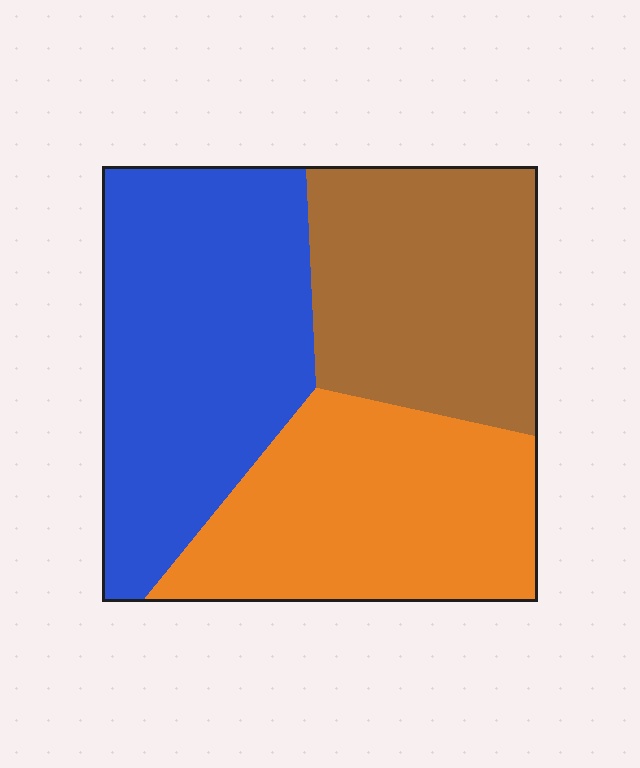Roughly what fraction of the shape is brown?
Brown covers about 30% of the shape.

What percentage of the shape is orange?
Orange covers around 30% of the shape.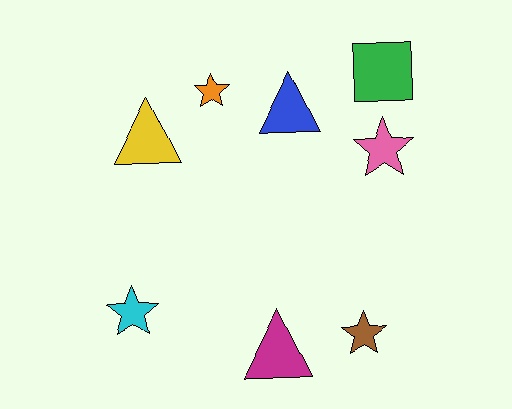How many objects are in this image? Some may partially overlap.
There are 8 objects.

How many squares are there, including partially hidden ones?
There is 1 square.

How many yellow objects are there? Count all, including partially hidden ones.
There is 1 yellow object.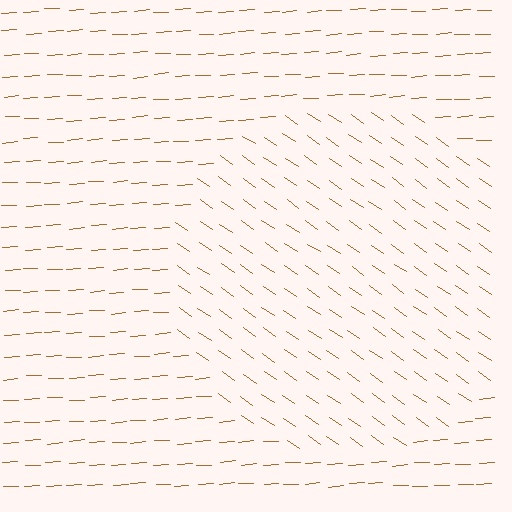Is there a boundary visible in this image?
Yes, there is a texture boundary formed by a change in line orientation.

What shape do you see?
I see a circle.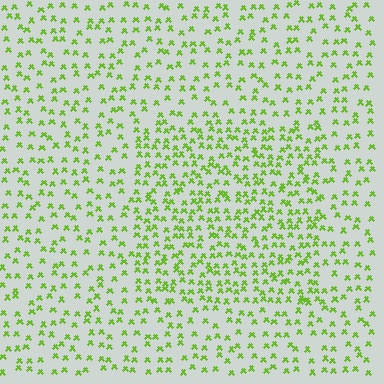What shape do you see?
I see a rectangle.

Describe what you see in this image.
The image contains small lime elements arranged at two different densities. A rectangle-shaped region is visible where the elements are more densely packed than the surrounding area.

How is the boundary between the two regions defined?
The boundary is defined by a change in element density (approximately 1.7x ratio). All elements are the same color, size, and shape.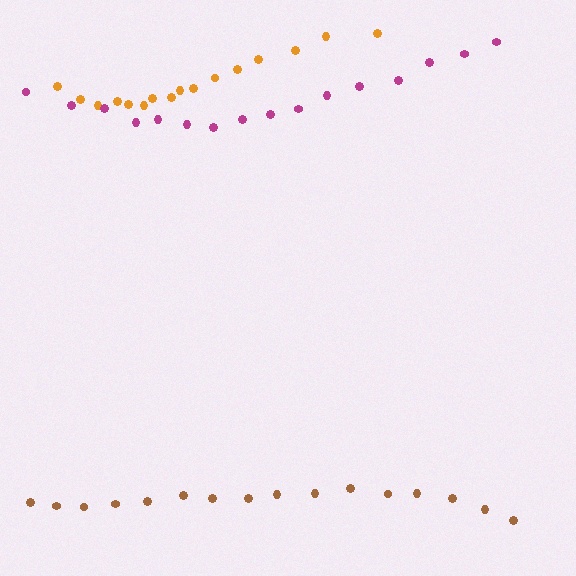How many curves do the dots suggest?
There are 3 distinct paths.